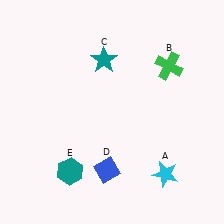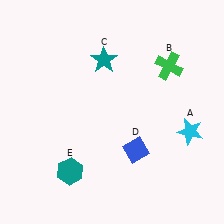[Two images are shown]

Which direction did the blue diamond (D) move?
The blue diamond (D) moved right.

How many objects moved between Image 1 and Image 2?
2 objects moved between the two images.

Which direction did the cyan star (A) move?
The cyan star (A) moved up.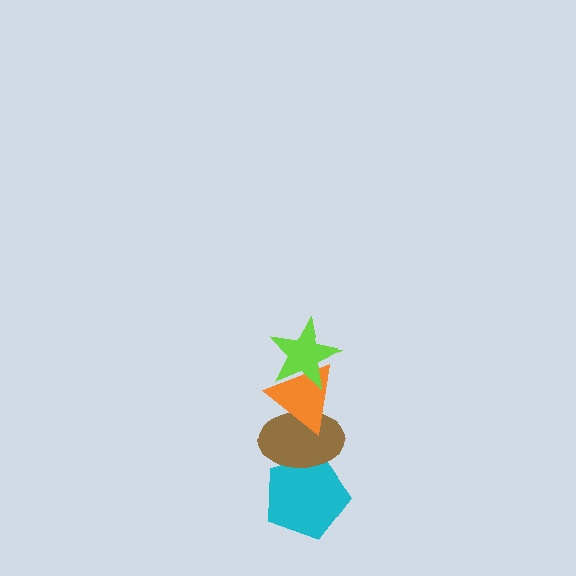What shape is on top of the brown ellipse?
The orange triangle is on top of the brown ellipse.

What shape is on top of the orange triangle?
The lime star is on top of the orange triangle.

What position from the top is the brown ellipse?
The brown ellipse is 3rd from the top.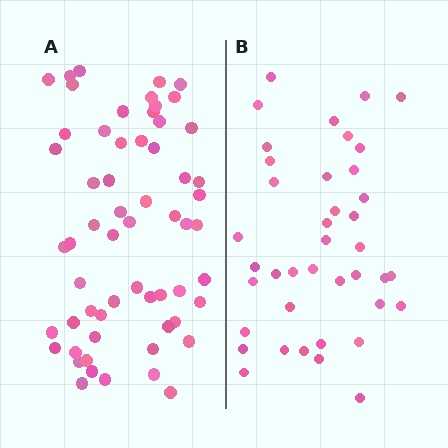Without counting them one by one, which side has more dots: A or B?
Region A (the left region) has more dots.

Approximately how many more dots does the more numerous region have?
Region A has approximately 20 more dots than region B.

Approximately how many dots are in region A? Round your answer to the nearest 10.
About 60 dots.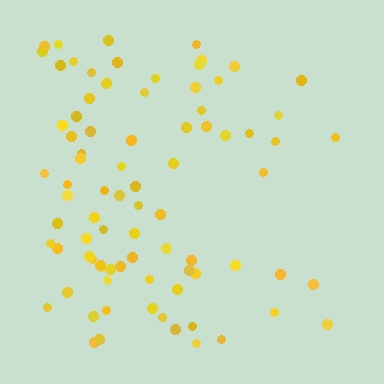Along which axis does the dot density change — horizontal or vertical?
Horizontal.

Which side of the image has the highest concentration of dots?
The left.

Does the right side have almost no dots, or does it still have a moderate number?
Still a moderate number, just noticeably fewer than the left.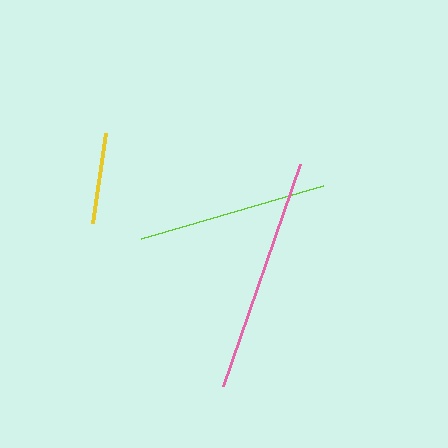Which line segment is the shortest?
The yellow line is the shortest at approximately 92 pixels.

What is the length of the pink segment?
The pink segment is approximately 235 pixels long.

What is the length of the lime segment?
The lime segment is approximately 189 pixels long.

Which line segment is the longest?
The pink line is the longest at approximately 235 pixels.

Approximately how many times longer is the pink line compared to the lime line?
The pink line is approximately 1.2 times the length of the lime line.